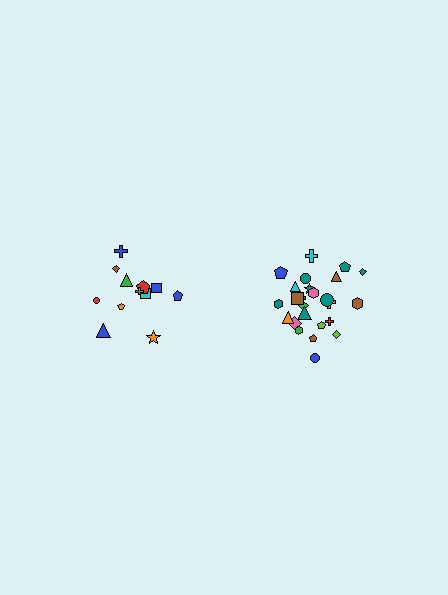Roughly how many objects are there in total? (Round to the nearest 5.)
Roughly 35 objects in total.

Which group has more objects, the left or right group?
The right group.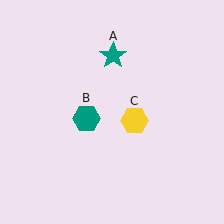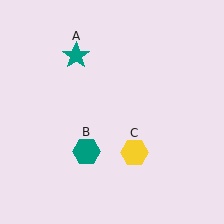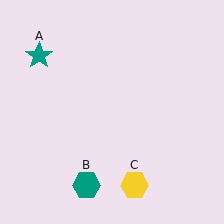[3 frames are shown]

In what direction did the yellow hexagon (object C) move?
The yellow hexagon (object C) moved down.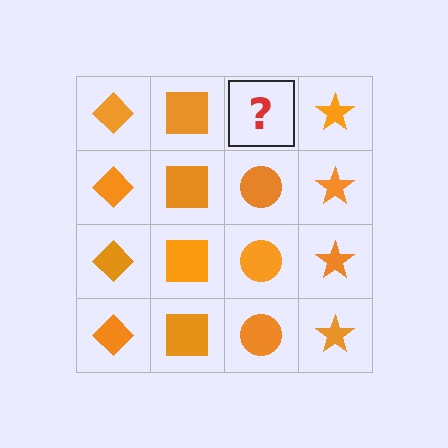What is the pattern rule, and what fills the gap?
The rule is that each column has a consistent shape. The gap should be filled with an orange circle.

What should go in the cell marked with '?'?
The missing cell should contain an orange circle.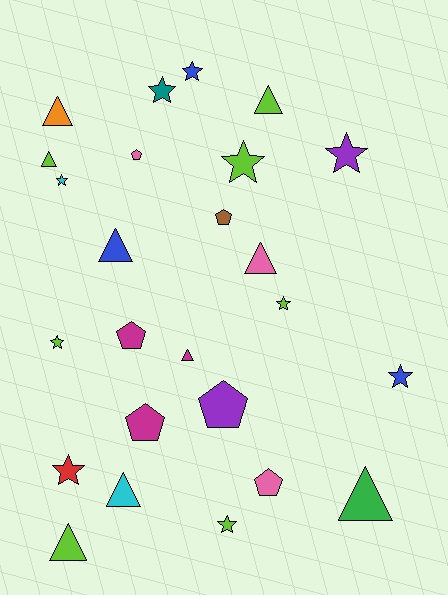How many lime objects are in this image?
There are 7 lime objects.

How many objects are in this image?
There are 25 objects.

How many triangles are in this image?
There are 9 triangles.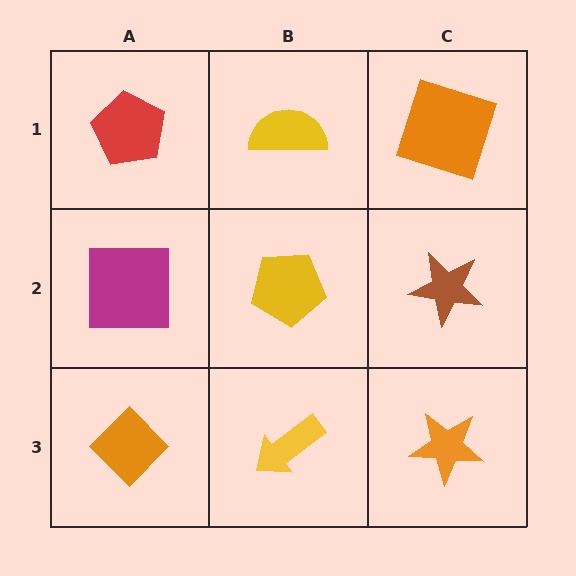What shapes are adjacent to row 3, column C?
A brown star (row 2, column C), a yellow arrow (row 3, column B).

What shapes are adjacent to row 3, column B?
A yellow pentagon (row 2, column B), an orange diamond (row 3, column A), an orange star (row 3, column C).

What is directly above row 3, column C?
A brown star.